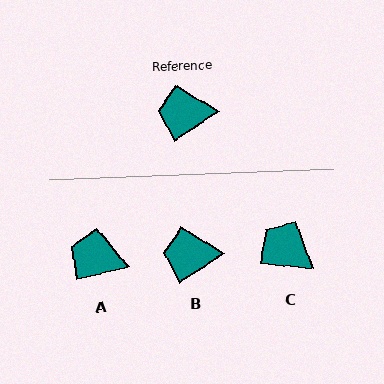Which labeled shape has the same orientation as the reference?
B.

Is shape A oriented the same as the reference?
No, it is off by about 21 degrees.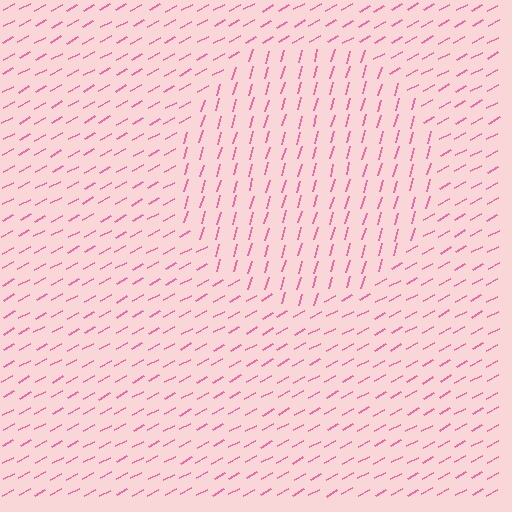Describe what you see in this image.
The image is filled with small pink line segments. A circle region in the image has lines oriented differently from the surrounding lines, creating a visible texture boundary.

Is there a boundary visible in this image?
Yes, there is a texture boundary formed by a change in line orientation.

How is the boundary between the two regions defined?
The boundary is defined purely by a change in line orientation (approximately 45 degrees difference). All lines are the same color and thickness.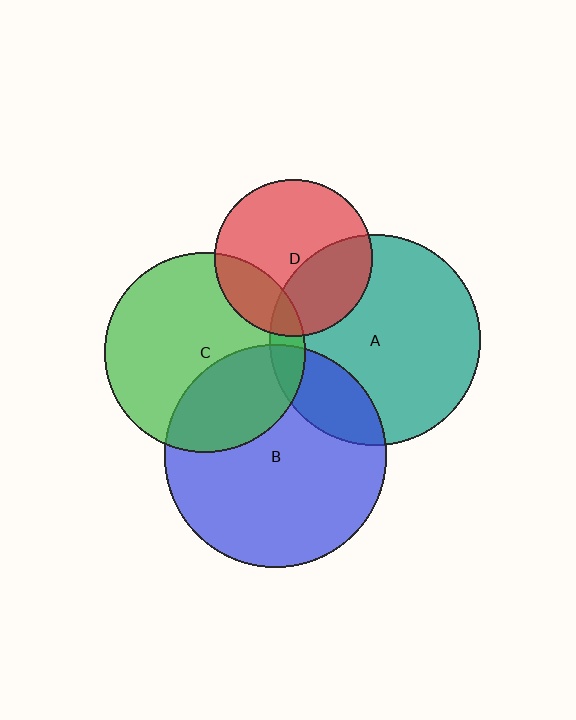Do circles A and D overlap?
Yes.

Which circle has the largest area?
Circle B (blue).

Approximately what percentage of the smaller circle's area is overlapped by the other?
Approximately 35%.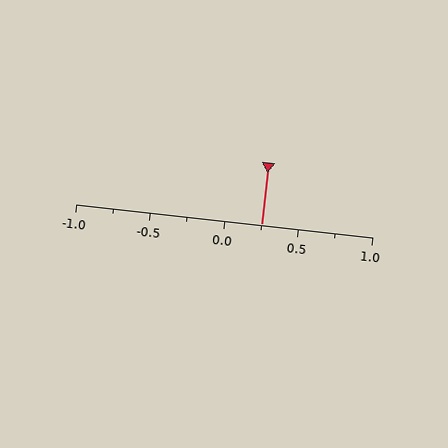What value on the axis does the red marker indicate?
The marker indicates approximately 0.25.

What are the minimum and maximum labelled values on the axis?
The axis runs from -1.0 to 1.0.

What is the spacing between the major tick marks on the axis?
The major ticks are spaced 0.5 apart.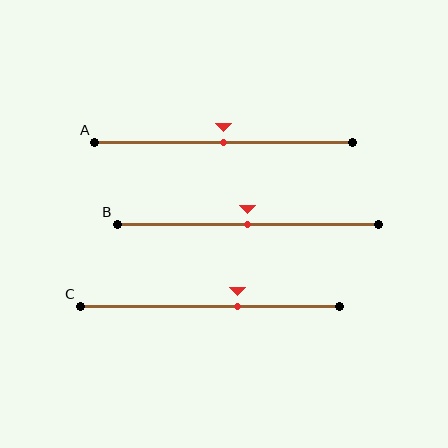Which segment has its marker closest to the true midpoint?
Segment A has its marker closest to the true midpoint.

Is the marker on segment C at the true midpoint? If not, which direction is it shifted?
No, the marker on segment C is shifted to the right by about 11% of the segment length.